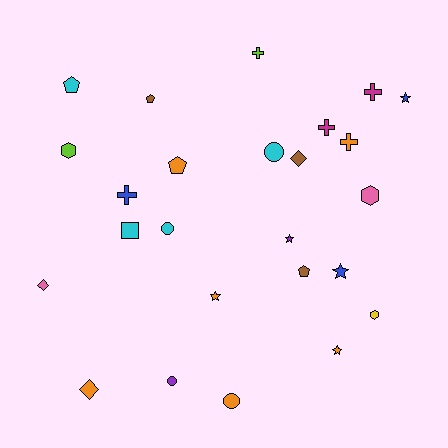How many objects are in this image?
There are 25 objects.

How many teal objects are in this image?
There are no teal objects.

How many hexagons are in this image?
There are 3 hexagons.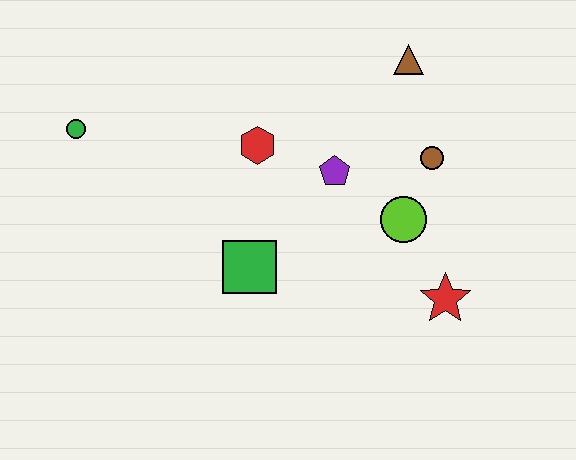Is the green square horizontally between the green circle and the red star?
Yes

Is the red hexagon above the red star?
Yes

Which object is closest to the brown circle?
The lime circle is closest to the brown circle.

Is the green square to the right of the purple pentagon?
No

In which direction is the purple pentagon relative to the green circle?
The purple pentagon is to the right of the green circle.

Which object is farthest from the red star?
The green circle is farthest from the red star.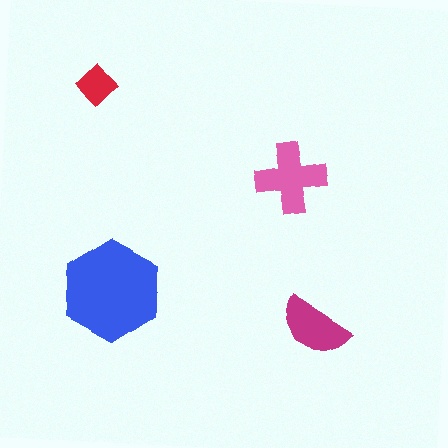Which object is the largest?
The blue hexagon.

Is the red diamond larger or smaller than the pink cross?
Smaller.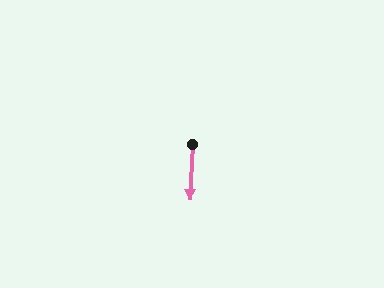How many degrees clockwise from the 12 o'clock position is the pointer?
Approximately 183 degrees.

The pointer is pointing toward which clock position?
Roughly 6 o'clock.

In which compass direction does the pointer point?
South.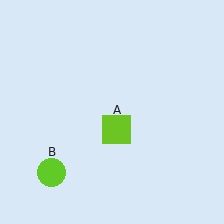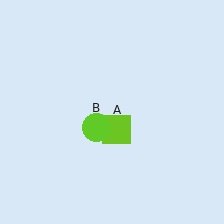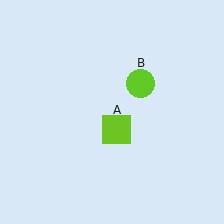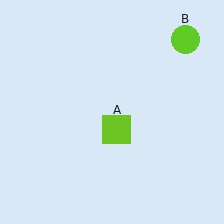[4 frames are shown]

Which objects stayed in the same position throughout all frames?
Lime square (object A) remained stationary.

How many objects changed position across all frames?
1 object changed position: lime circle (object B).